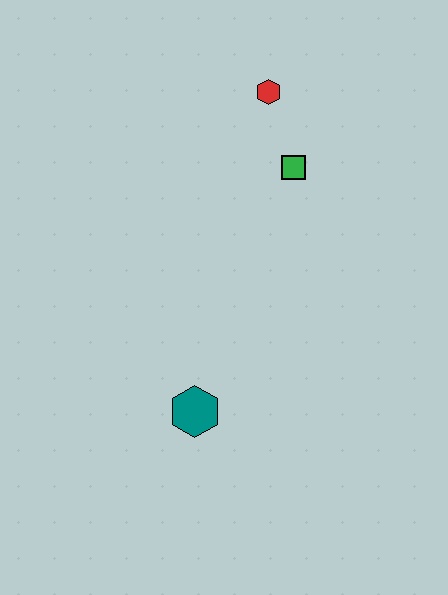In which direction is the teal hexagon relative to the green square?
The teal hexagon is below the green square.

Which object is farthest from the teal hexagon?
The red hexagon is farthest from the teal hexagon.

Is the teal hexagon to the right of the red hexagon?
No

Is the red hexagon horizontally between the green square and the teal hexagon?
Yes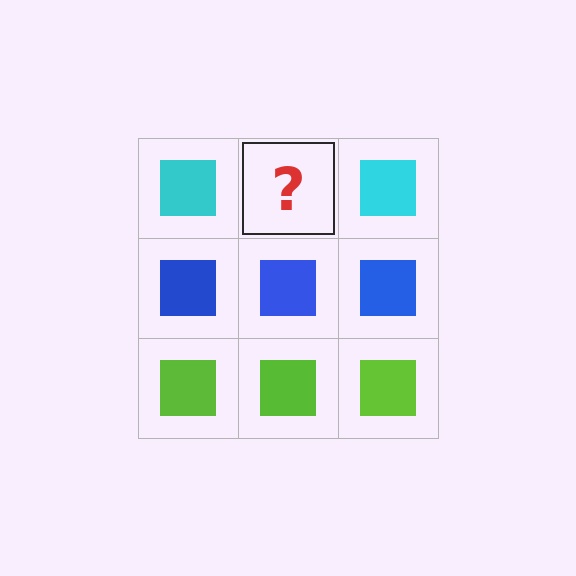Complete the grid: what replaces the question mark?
The question mark should be replaced with a cyan square.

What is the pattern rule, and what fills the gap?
The rule is that each row has a consistent color. The gap should be filled with a cyan square.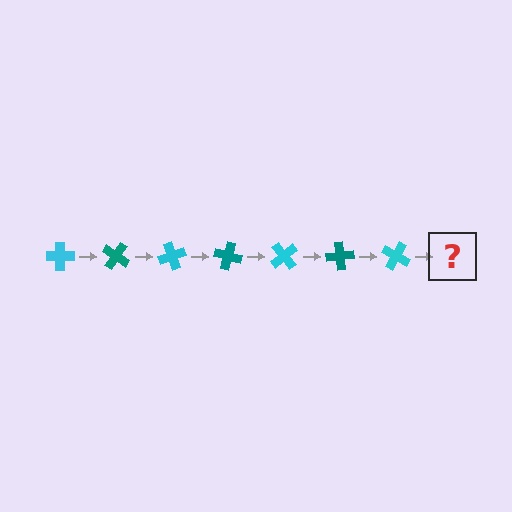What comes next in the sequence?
The next element should be a teal cross, rotated 245 degrees from the start.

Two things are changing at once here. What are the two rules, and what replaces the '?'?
The two rules are that it rotates 35 degrees each step and the color cycles through cyan and teal. The '?' should be a teal cross, rotated 245 degrees from the start.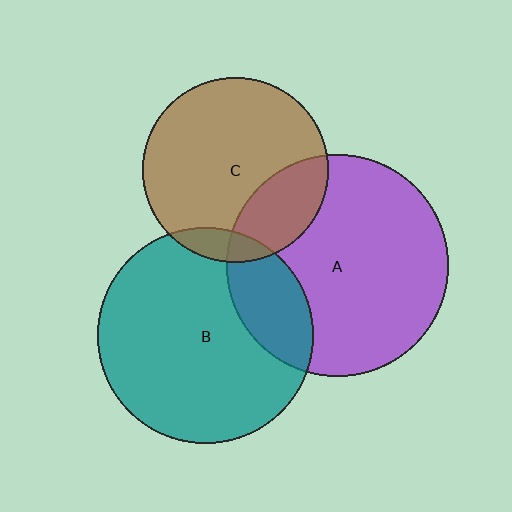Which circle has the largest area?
Circle A (purple).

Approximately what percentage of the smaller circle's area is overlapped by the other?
Approximately 25%.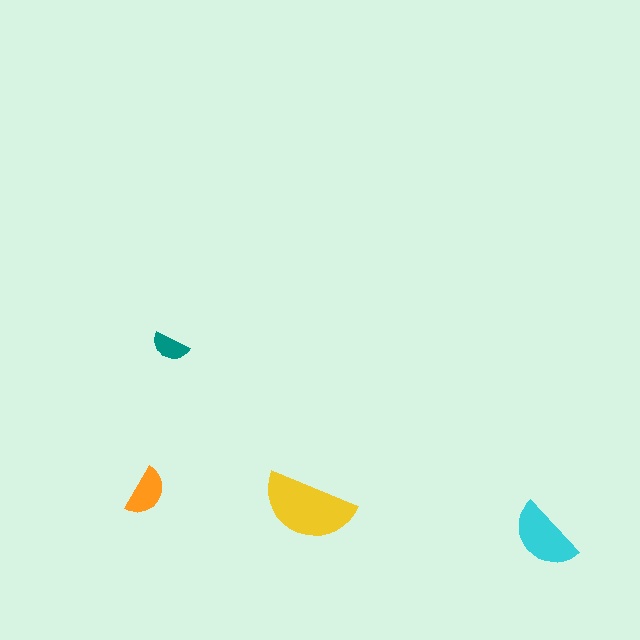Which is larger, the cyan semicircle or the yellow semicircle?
The yellow one.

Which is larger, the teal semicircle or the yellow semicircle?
The yellow one.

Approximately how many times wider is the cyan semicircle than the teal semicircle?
About 2 times wider.